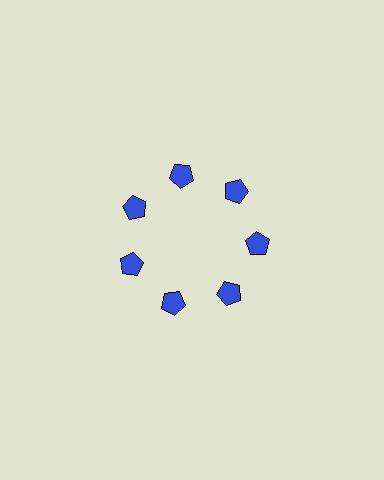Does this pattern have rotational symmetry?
Yes, this pattern has 7-fold rotational symmetry. It looks the same after rotating 51 degrees around the center.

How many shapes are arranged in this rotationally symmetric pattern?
There are 7 shapes, arranged in 7 groups of 1.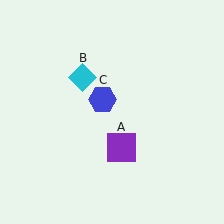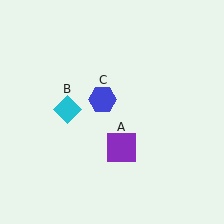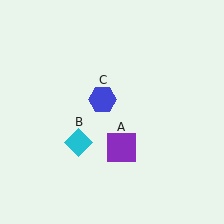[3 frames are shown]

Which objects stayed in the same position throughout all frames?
Purple square (object A) and blue hexagon (object C) remained stationary.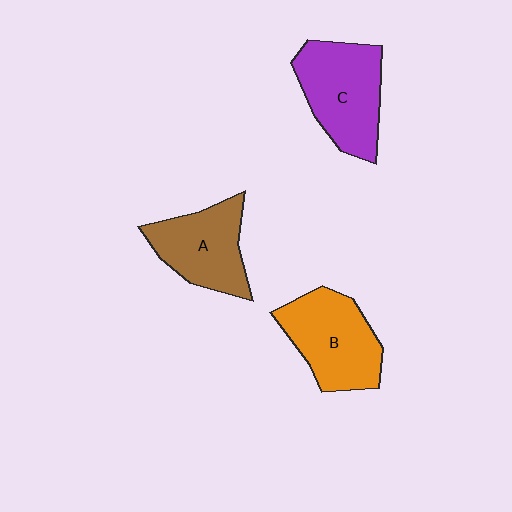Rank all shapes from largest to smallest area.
From largest to smallest: C (purple), B (orange), A (brown).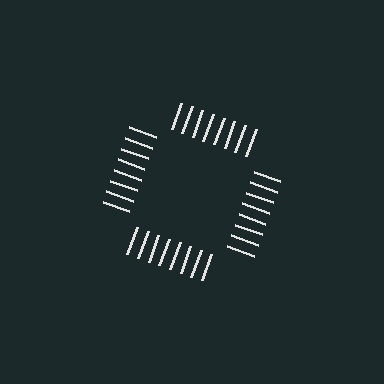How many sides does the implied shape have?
4 sides — the line-ends trace a square.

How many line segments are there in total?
32 — 8 along each of the 4 edges.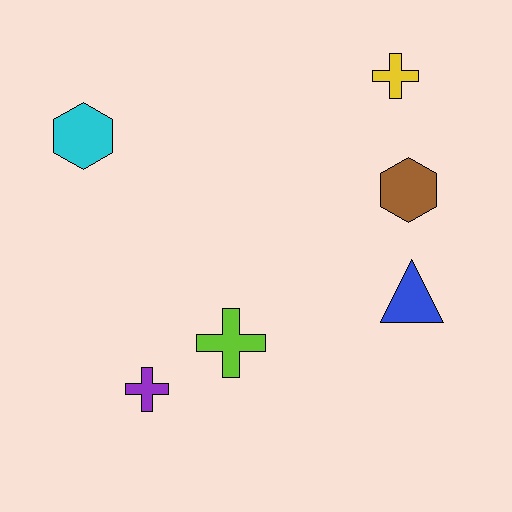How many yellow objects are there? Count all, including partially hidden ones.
There is 1 yellow object.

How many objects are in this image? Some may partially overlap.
There are 6 objects.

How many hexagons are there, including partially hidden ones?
There are 2 hexagons.